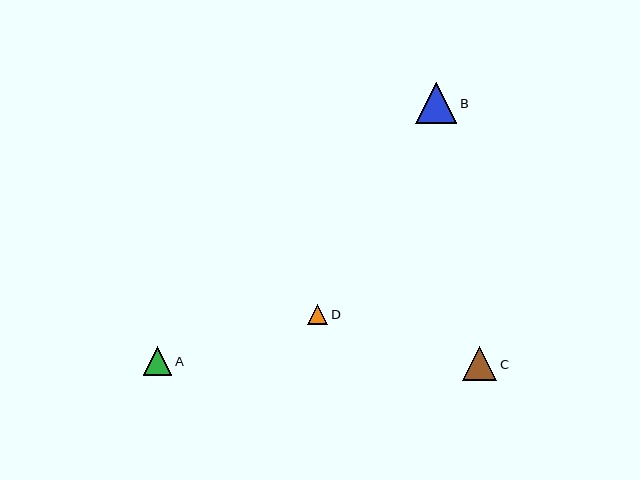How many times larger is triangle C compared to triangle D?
Triangle C is approximately 1.7 times the size of triangle D.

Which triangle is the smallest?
Triangle D is the smallest with a size of approximately 20 pixels.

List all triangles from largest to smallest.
From largest to smallest: B, C, A, D.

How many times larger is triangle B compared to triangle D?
Triangle B is approximately 2.1 times the size of triangle D.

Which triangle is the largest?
Triangle B is the largest with a size of approximately 41 pixels.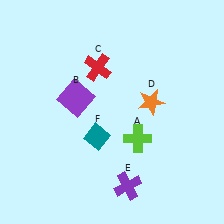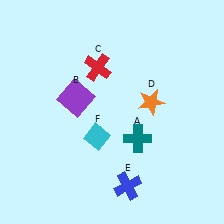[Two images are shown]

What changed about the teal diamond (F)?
In Image 1, F is teal. In Image 2, it changed to cyan.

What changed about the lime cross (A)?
In Image 1, A is lime. In Image 2, it changed to teal.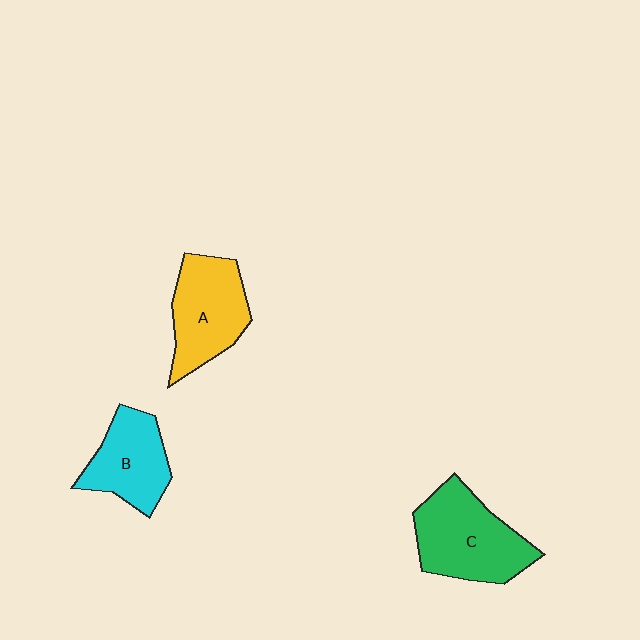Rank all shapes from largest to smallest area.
From largest to smallest: C (green), A (yellow), B (cyan).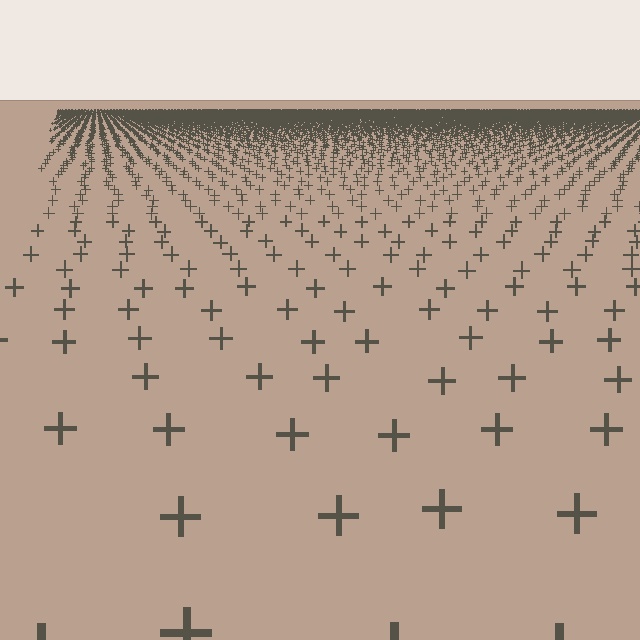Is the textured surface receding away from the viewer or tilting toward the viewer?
The surface is receding away from the viewer. Texture elements get smaller and denser toward the top.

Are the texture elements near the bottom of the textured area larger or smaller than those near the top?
Larger. Near the bottom, elements are closer to the viewer and appear at a bigger on-screen size.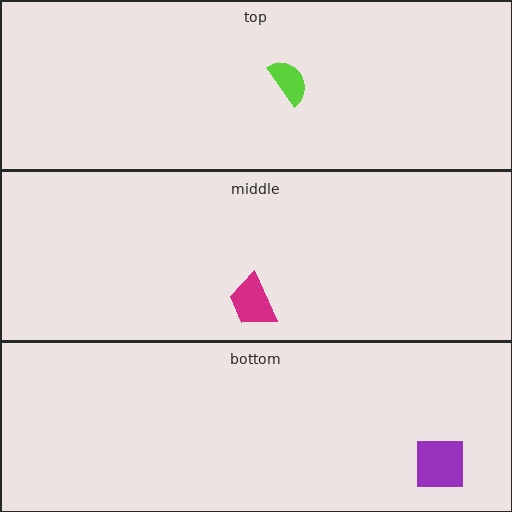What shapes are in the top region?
The lime semicircle.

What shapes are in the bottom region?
The purple square.